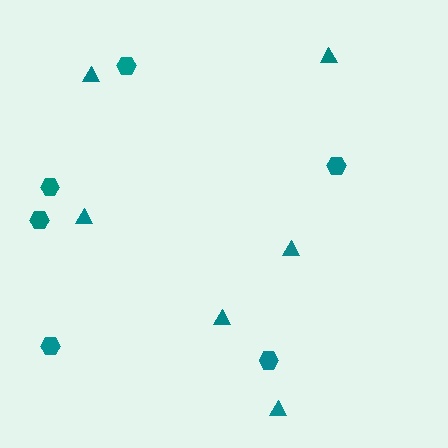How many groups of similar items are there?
There are 2 groups: one group of hexagons (6) and one group of triangles (6).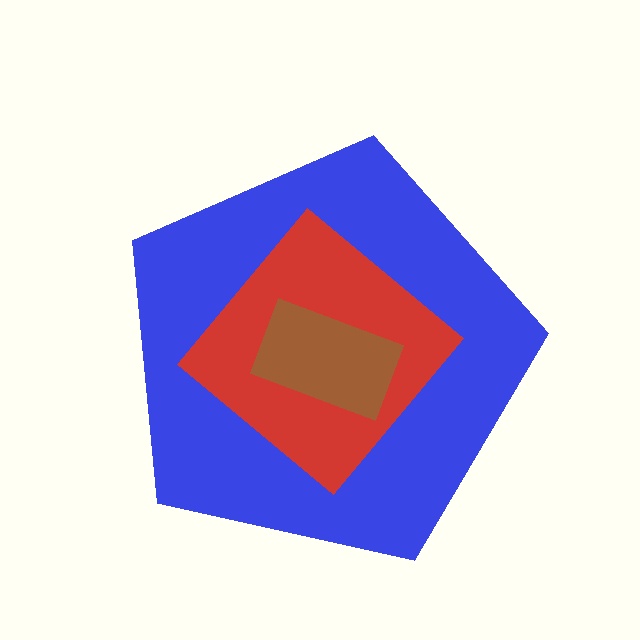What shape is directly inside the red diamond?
The brown rectangle.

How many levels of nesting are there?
3.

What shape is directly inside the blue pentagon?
The red diamond.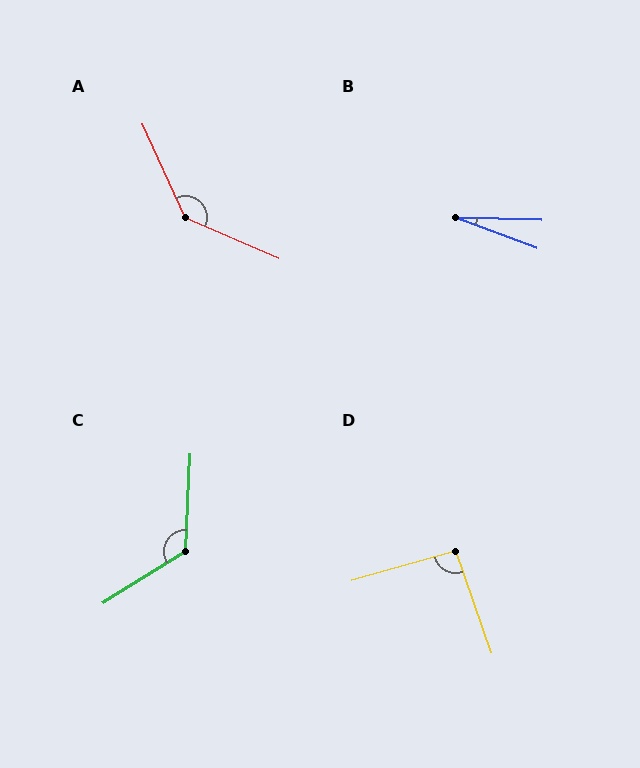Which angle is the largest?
A, at approximately 138 degrees.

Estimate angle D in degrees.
Approximately 93 degrees.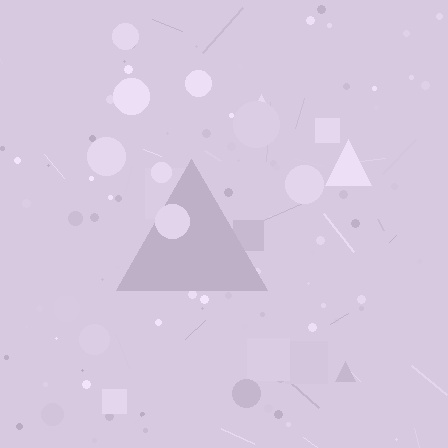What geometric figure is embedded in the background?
A triangle is embedded in the background.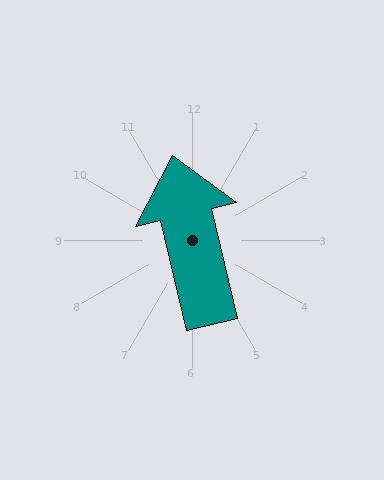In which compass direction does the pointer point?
North.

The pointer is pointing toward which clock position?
Roughly 12 o'clock.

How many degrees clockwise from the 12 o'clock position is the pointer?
Approximately 347 degrees.